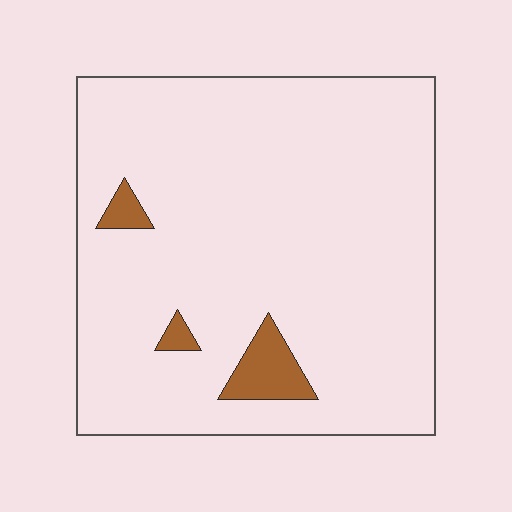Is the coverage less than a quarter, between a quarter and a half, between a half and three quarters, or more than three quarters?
Less than a quarter.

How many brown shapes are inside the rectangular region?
3.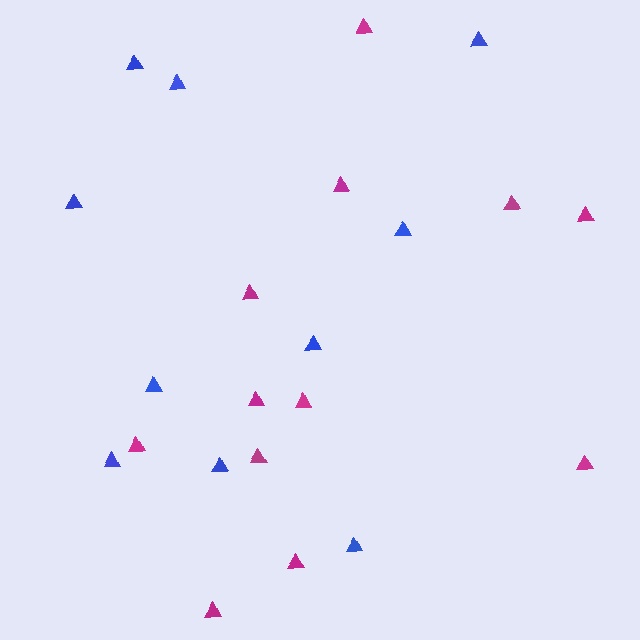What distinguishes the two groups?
There are 2 groups: one group of blue triangles (10) and one group of magenta triangles (12).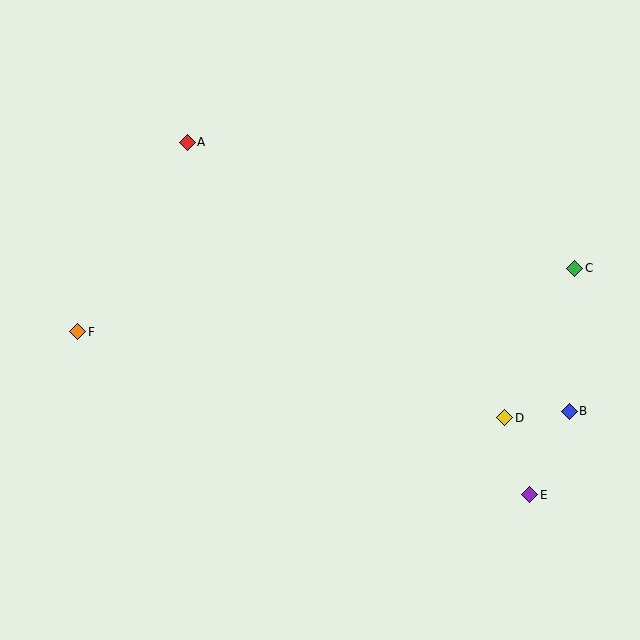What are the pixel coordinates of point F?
Point F is at (78, 332).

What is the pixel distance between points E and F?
The distance between E and F is 480 pixels.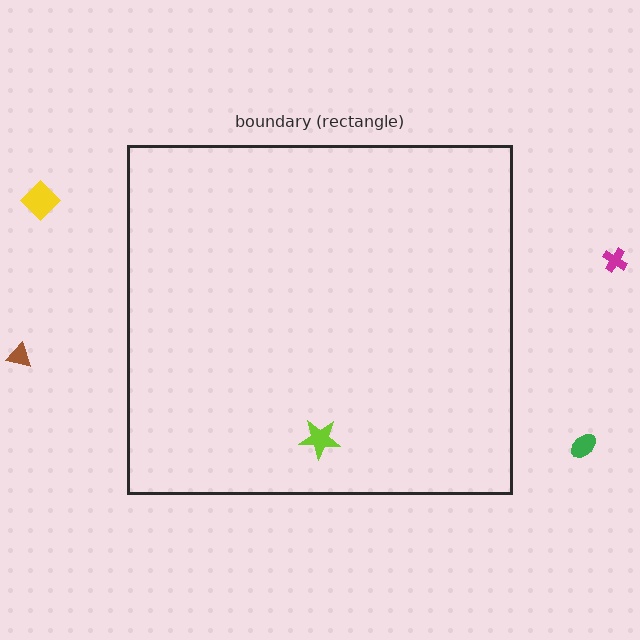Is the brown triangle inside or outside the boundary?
Outside.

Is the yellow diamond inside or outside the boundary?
Outside.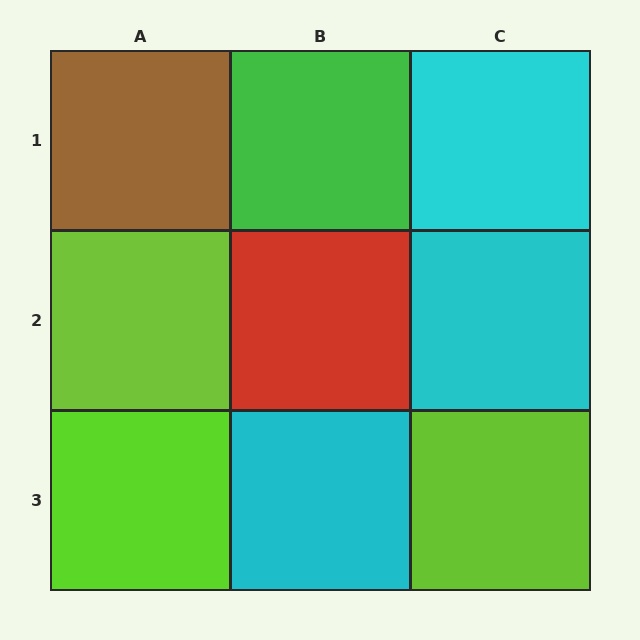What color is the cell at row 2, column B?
Red.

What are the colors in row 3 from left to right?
Lime, cyan, lime.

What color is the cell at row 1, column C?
Cyan.